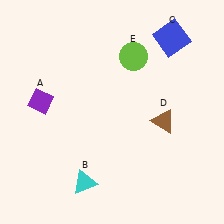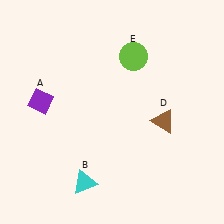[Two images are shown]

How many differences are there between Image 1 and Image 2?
There is 1 difference between the two images.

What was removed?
The blue square (C) was removed in Image 2.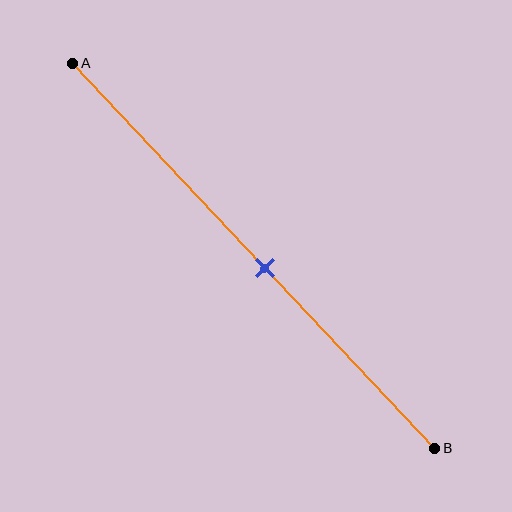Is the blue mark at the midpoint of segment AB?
No, the mark is at about 55% from A, not at the 50% midpoint.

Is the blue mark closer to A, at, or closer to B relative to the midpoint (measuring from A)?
The blue mark is closer to point B than the midpoint of segment AB.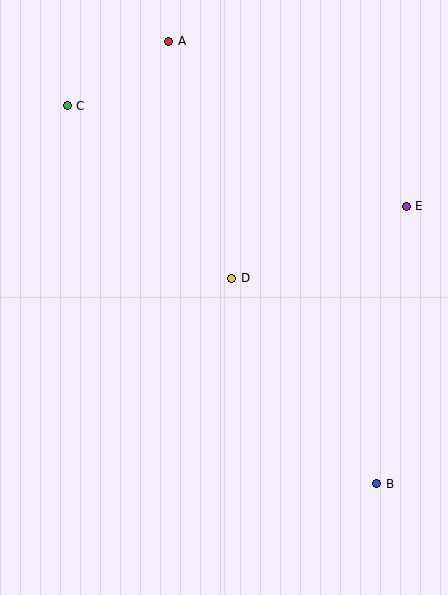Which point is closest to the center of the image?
Point D at (232, 278) is closest to the center.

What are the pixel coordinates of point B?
Point B is at (377, 484).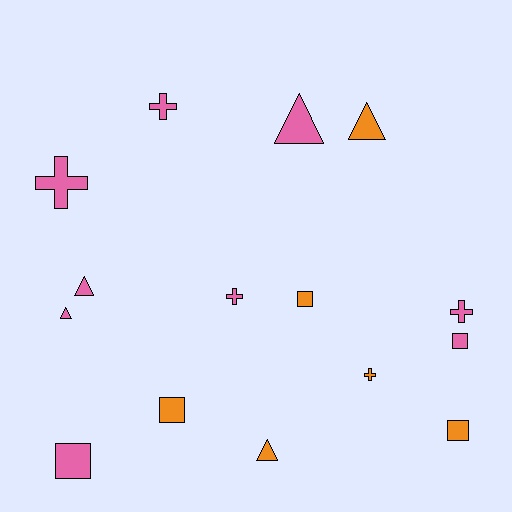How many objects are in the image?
There are 15 objects.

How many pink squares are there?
There are 2 pink squares.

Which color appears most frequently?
Pink, with 9 objects.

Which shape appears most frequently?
Triangle, with 5 objects.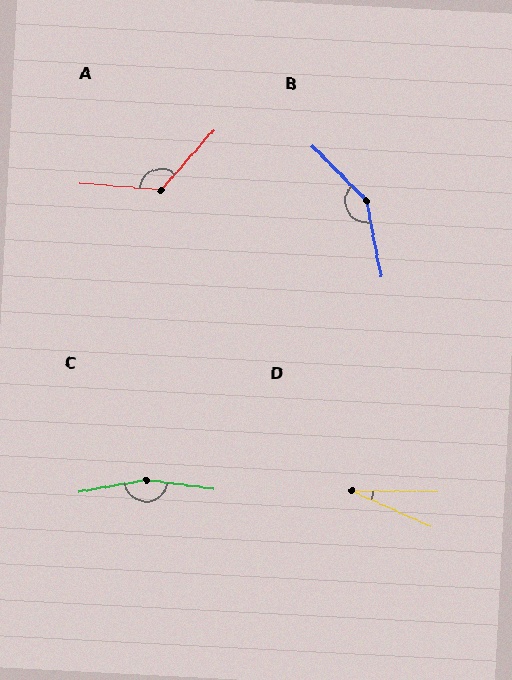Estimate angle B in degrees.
Approximately 147 degrees.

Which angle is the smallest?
D, at approximately 24 degrees.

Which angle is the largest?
C, at approximately 163 degrees.